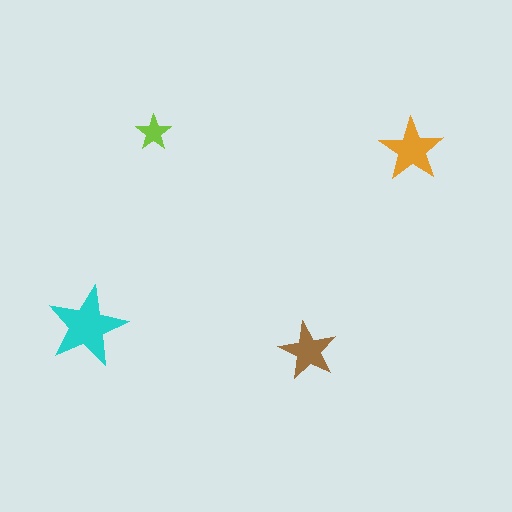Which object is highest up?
The lime star is topmost.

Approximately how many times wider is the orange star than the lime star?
About 2 times wider.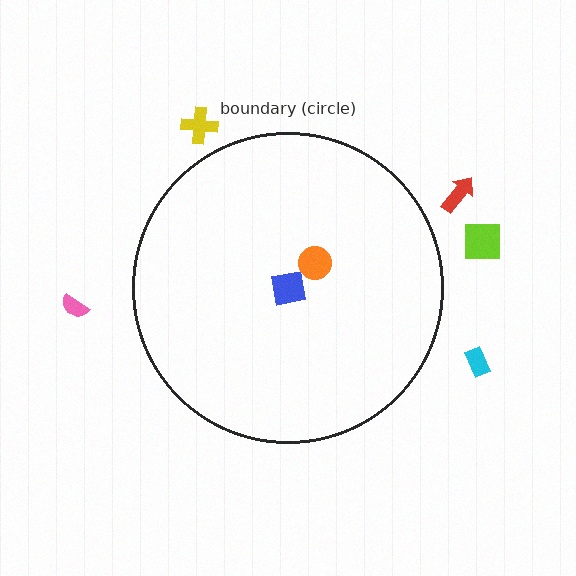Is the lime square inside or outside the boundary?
Outside.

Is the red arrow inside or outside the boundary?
Outside.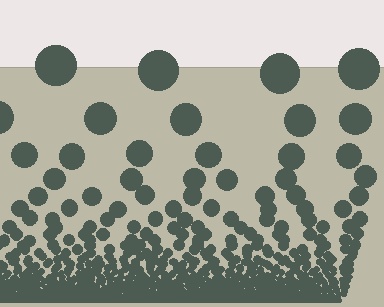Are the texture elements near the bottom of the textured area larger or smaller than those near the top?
Smaller. The gradient is inverted — elements near the bottom are smaller and denser.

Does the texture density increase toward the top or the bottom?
Density increases toward the bottom.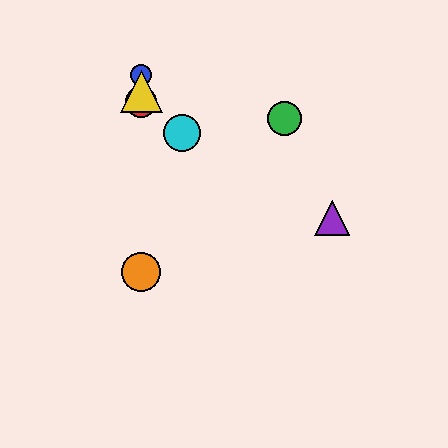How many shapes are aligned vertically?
4 shapes (the red circle, the blue circle, the yellow triangle, the orange circle) are aligned vertically.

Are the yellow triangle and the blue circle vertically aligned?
Yes, both are at x≈141.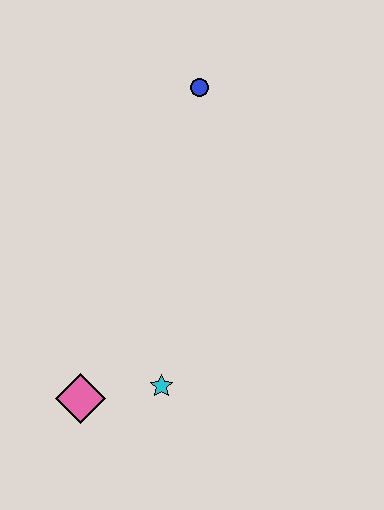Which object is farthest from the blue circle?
The pink diamond is farthest from the blue circle.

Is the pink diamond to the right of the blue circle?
No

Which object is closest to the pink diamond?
The cyan star is closest to the pink diamond.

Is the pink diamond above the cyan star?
No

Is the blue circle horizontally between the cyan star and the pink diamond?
No